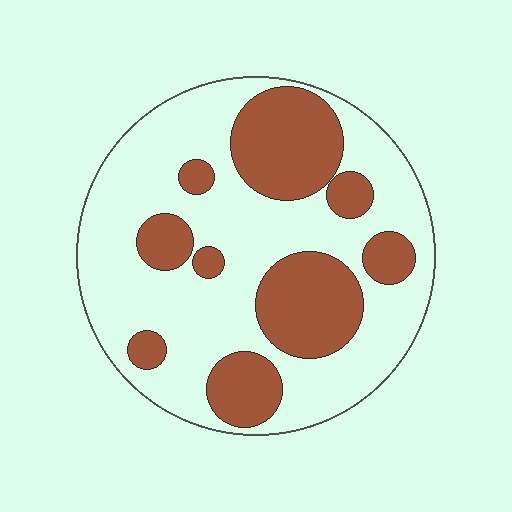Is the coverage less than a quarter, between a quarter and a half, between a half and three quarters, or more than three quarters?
Between a quarter and a half.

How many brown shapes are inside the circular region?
9.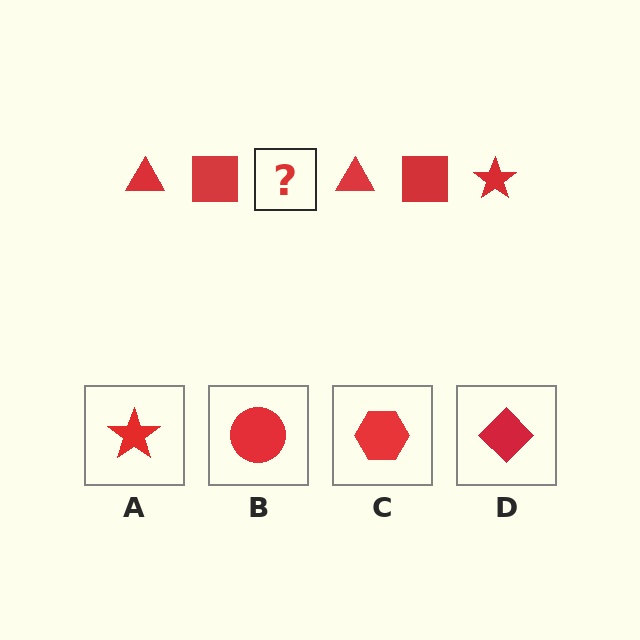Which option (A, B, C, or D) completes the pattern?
A.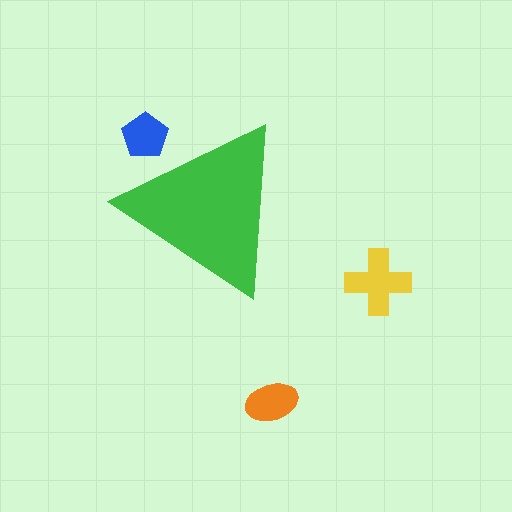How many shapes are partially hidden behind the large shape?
1 shape is partially hidden.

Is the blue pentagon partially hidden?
Yes, the blue pentagon is partially hidden behind the green triangle.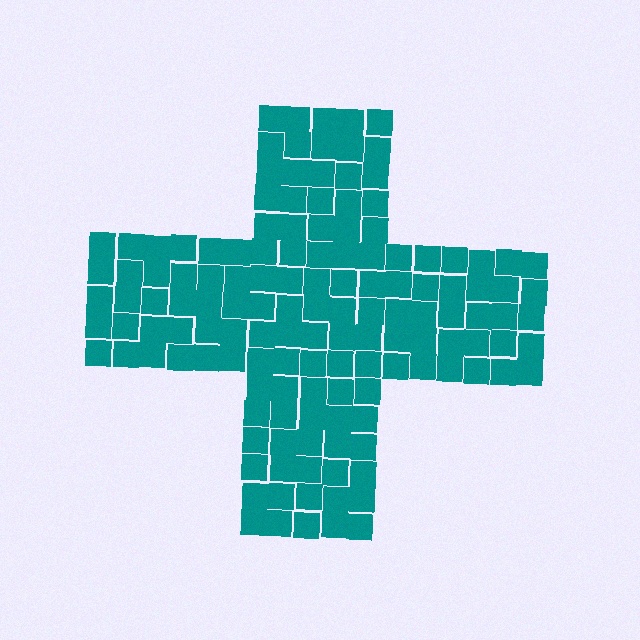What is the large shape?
The large shape is a cross.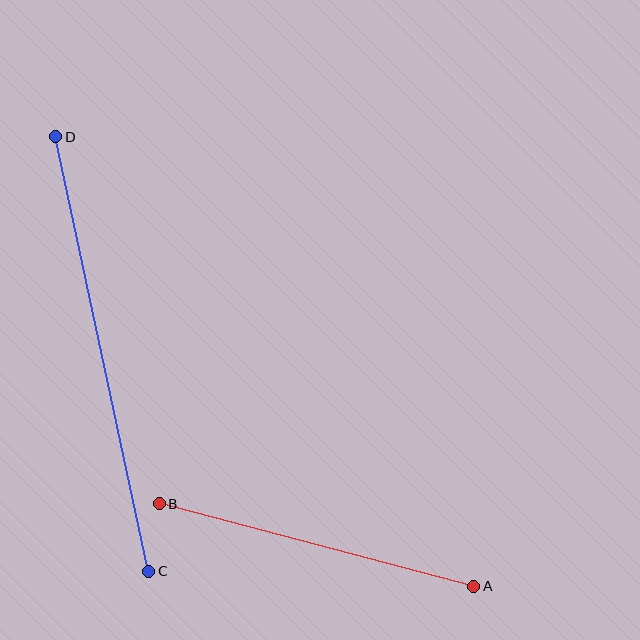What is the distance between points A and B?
The distance is approximately 325 pixels.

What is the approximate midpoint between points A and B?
The midpoint is at approximately (316, 545) pixels.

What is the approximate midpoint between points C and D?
The midpoint is at approximately (102, 354) pixels.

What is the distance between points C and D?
The distance is approximately 444 pixels.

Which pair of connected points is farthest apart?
Points C and D are farthest apart.